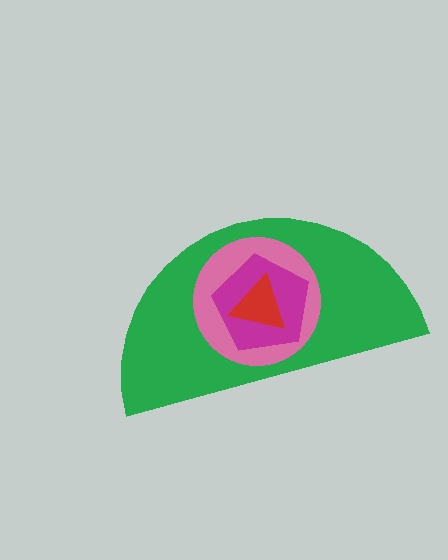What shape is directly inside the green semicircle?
The pink circle.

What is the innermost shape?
The red triangle.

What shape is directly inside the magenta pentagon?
The red triangle.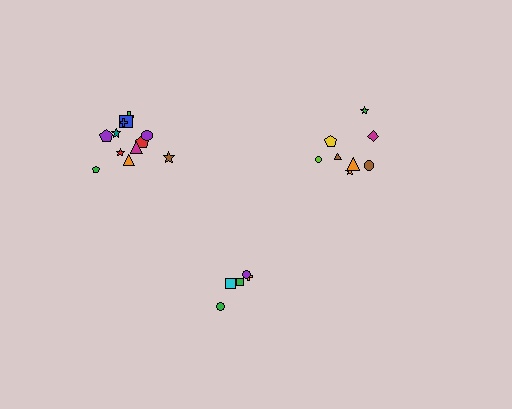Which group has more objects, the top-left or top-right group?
The top-left group.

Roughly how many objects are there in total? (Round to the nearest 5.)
Roughly 25 objects in total.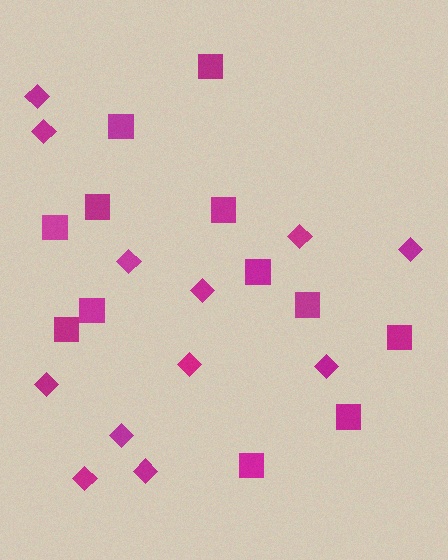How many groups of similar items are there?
There are 2 groups: one group of squares (12) and one group of diamonds (12).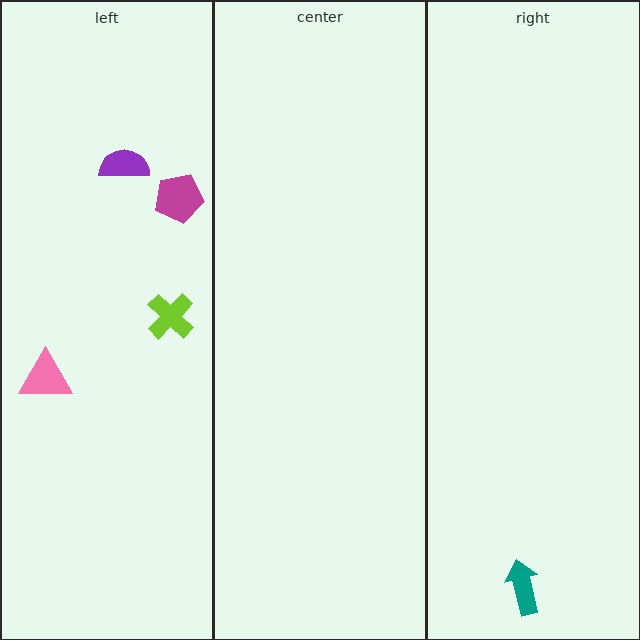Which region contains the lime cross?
The left region.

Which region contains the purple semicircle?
The left region.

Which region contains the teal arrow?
The right region.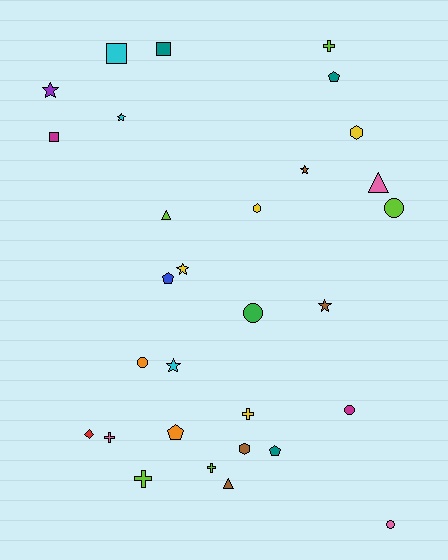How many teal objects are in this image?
There are 3 teal objects.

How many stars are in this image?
There are 6 stars.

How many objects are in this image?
There are 30 objects.